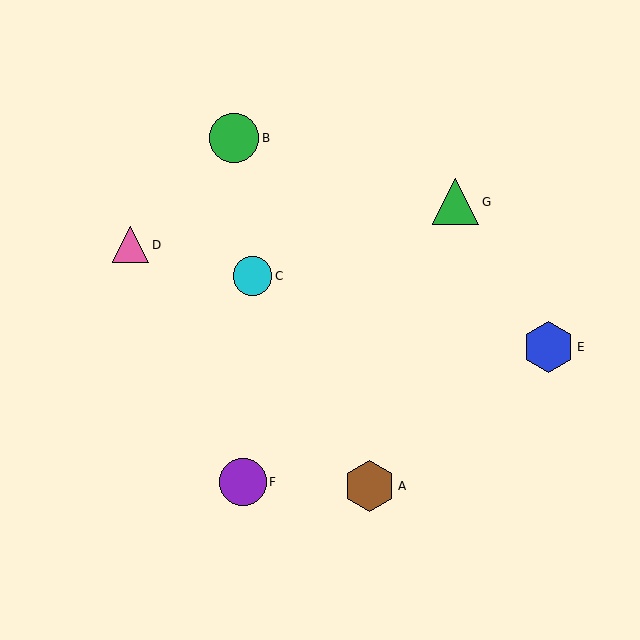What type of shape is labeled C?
Shape C is a cyan circle.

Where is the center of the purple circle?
The center of the purple circle is at (243, 482).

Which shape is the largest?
The blue hexagon (labeled E) is the largest.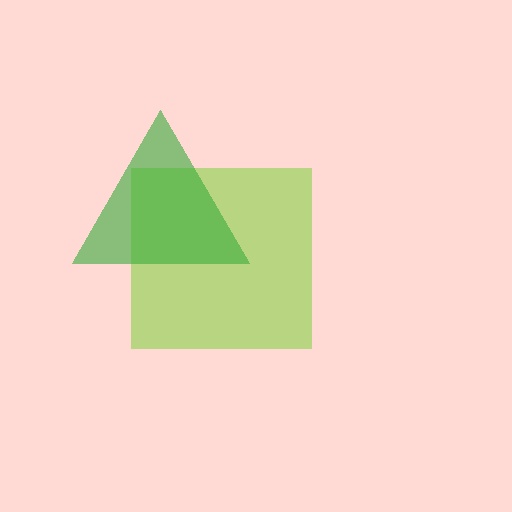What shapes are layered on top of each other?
The layered shapes are: a lime square, a green triangle.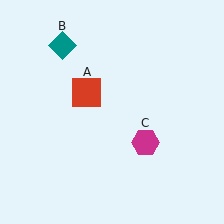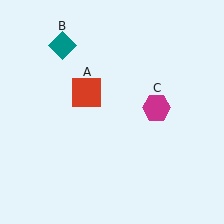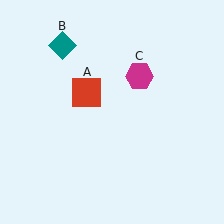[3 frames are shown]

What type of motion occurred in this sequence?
The magenta hexagon (object C) rotated counterclockwise around the center of the scene.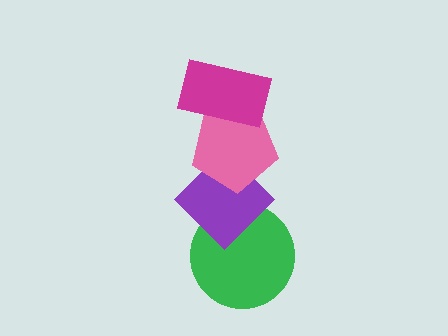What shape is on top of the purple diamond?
The pink pentagon is on top of the purple diamond.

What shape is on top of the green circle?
The purple diamond is on top of the green circle.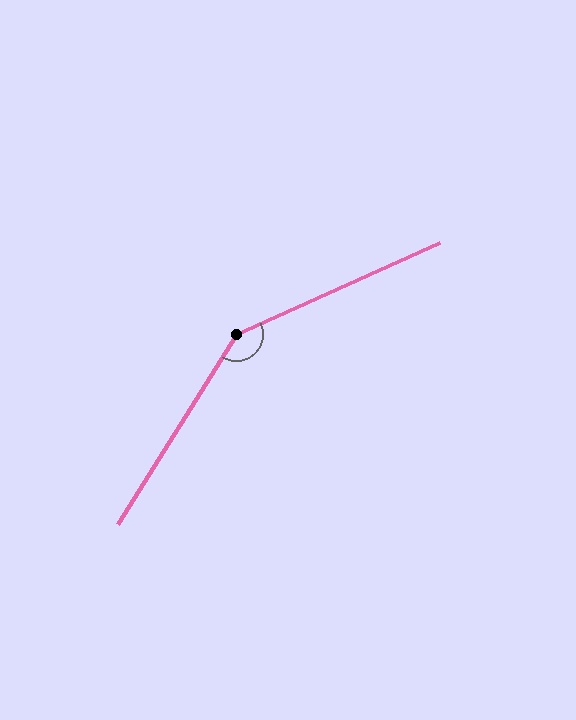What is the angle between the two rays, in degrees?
Approximately 146 degrees.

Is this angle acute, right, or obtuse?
It is obtuse.